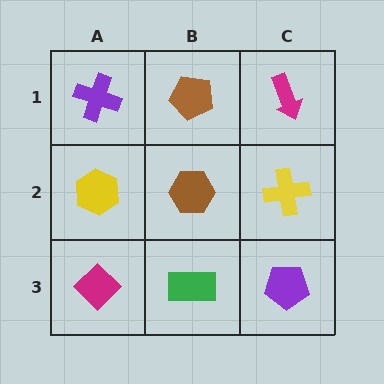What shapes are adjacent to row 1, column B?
A brown hexagon (row 2, column B), a purple cross (row 1, column A), a magenta arrow (row 1, column C).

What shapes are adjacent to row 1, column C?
A yellow cross (row 2, column C), a brown pentagon (row 1, column B).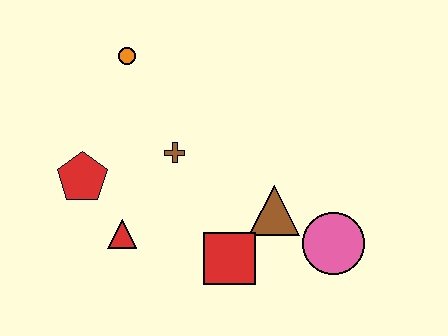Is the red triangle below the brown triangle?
Yes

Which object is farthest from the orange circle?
The pink circle is farthest from the orange circle.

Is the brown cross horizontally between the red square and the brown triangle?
No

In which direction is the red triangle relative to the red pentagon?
The red triangle is below the red pentagon.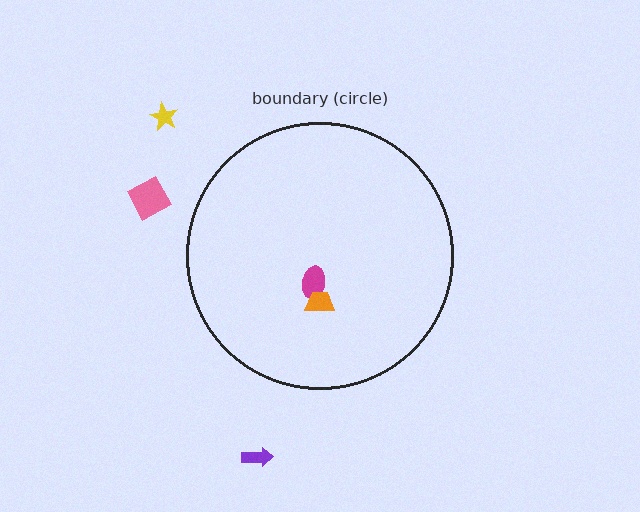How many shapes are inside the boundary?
2 inside, 3 outside.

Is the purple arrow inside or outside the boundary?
Outside.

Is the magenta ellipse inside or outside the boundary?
Inside.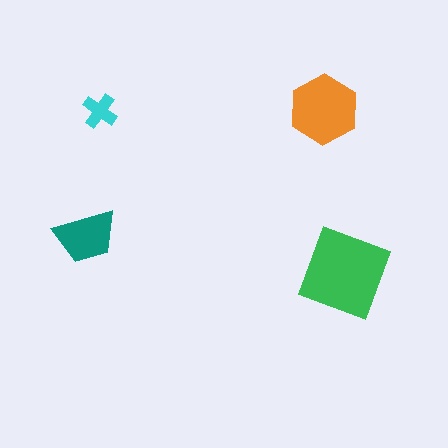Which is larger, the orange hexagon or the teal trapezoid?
The orange hexagon.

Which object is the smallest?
The cyan cross.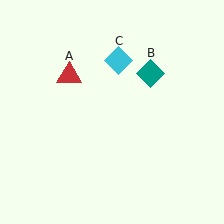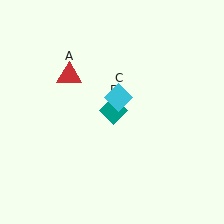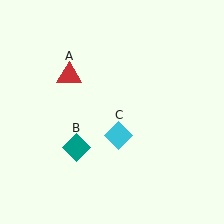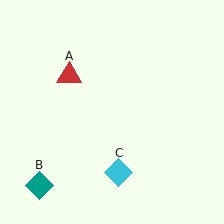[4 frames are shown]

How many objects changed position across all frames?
2 objects changed position: teal diamond (object B), cyan diamond (object C).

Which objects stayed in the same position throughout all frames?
Red triangle (object A) remained stationary.